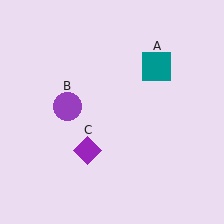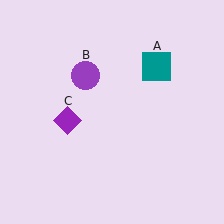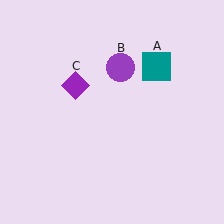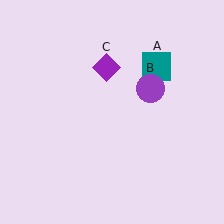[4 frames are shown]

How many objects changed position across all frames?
2 objects changed position: purple circle (object B), purple diamond (object C).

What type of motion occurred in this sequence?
The purple circle (object B), purple diamond (object C) rotated clockwise around the center of the scene.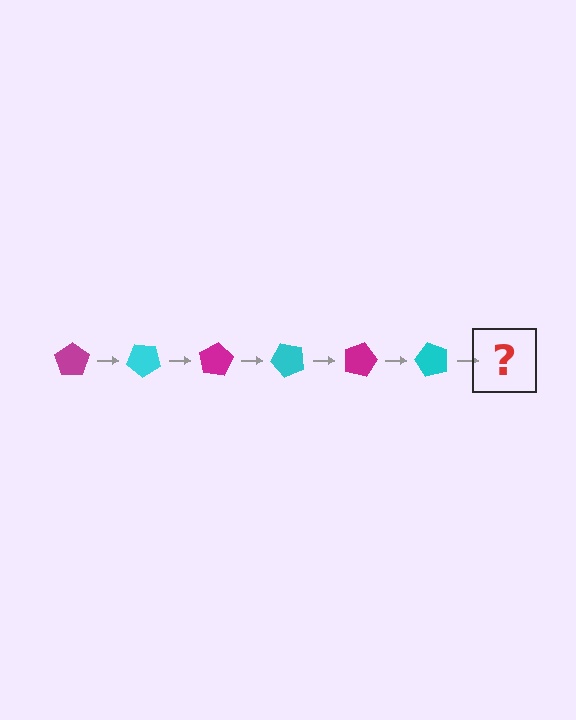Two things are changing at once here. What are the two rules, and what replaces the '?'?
The two rules are that it rotates 40 degrees each step and the color cycles through magenta and cyan. The '?' should be a magenta pentagon, rotated 240 degrees from the start.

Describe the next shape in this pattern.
It should be a magenta pentagon, rotated 240 degrees from the start.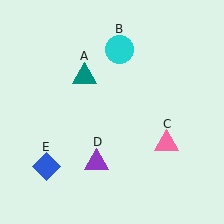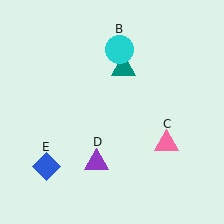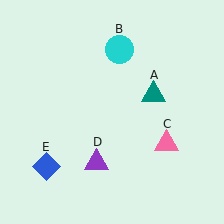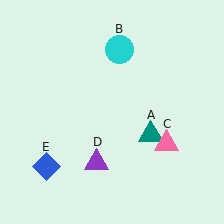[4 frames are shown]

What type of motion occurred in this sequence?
The teal triangle (object A) rotated clockwise around the center of the scene.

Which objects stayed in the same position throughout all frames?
Cyan circle (object B) and pink triangle (object C) and purple triangle (object D) and blue diamond (object E) remained stationary.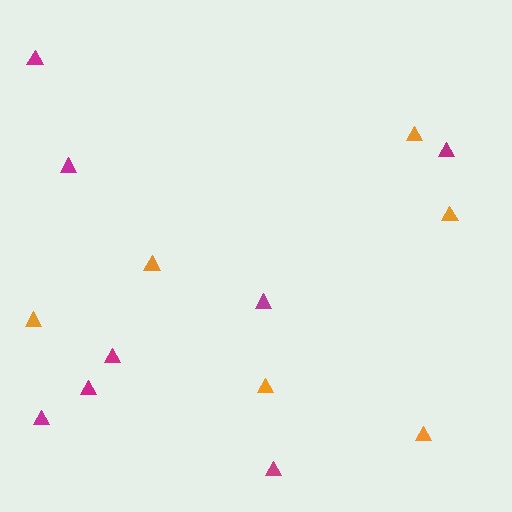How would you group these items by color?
There are 2 groups: one group of magenta triangles (8) and one group of orange triangles (6).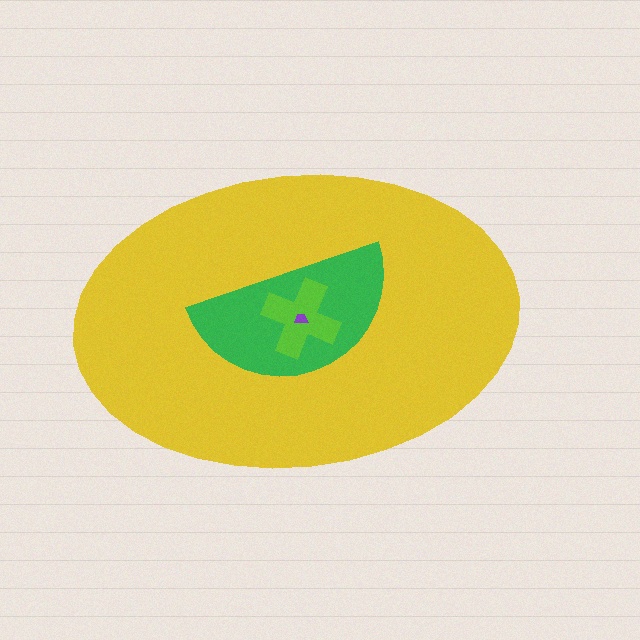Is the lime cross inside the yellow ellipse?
Yes.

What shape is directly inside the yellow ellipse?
The green semicircle.